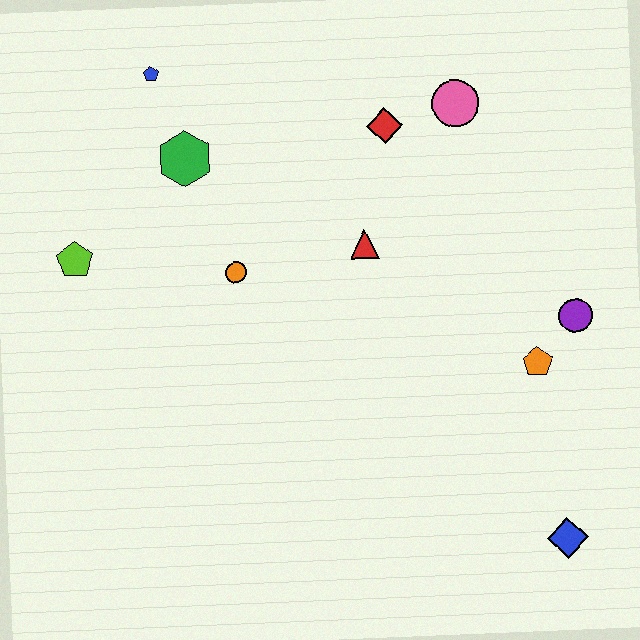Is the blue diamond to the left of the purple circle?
Yes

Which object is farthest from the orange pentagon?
The blue pentagon is farthest from the orange pentagon.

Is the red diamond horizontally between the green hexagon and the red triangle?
No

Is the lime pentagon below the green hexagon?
Yes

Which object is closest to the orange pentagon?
The purple circle is closest to the orange pentagon.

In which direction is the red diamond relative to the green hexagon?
The red diamond is to the right of the green hexagon.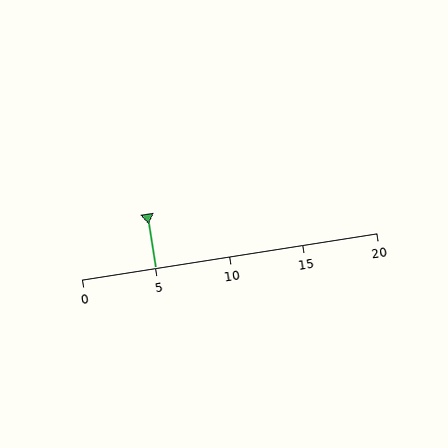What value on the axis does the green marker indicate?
The marker indicates approximately 5.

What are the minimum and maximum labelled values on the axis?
The axis runs from 0 to 20.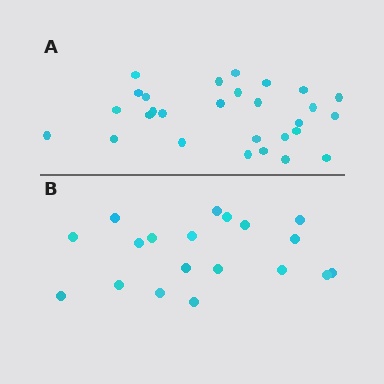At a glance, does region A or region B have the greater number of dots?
Region A (the top region) has more dots.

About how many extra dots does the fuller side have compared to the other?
Region A has roughly 8 or so more dots than region B.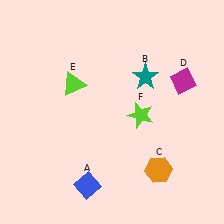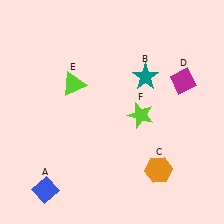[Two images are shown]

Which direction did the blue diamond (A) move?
The blue diamond (A) moved left.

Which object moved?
The blue diamond (A) moved left.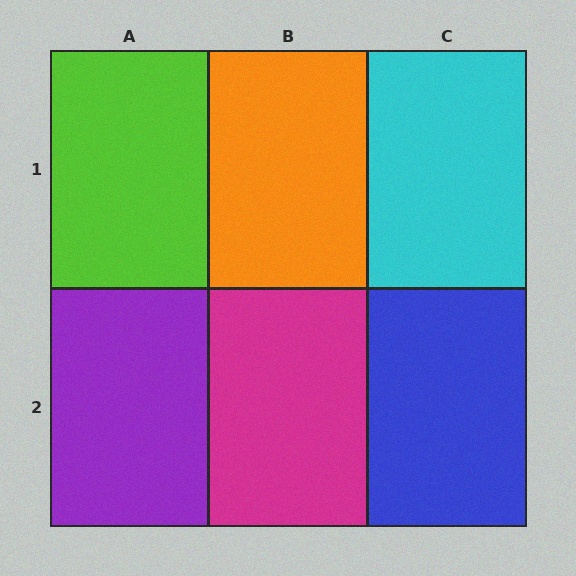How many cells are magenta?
1 cell is magenta.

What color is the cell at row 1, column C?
Cyan.